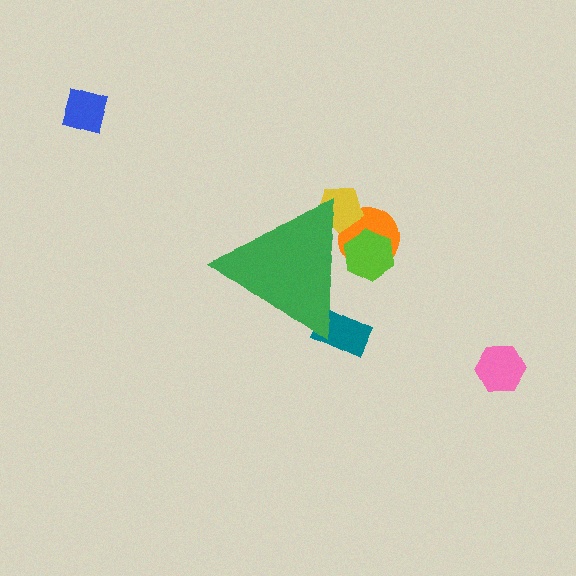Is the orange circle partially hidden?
Yes, the orange circle is partially hidden behind the green triangle.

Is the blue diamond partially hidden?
No, the blue diamond is fully visible.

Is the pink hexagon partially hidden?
No, the pink hexagon is fully visible.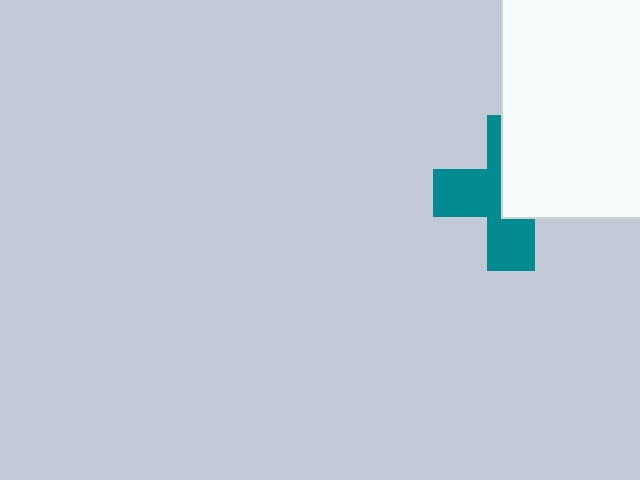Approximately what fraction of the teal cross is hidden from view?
Roughly 48% of the teal cross is hidden behind the white rectangle.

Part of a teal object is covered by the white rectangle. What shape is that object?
It is a cross.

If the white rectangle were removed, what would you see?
You would see the complete teal cross.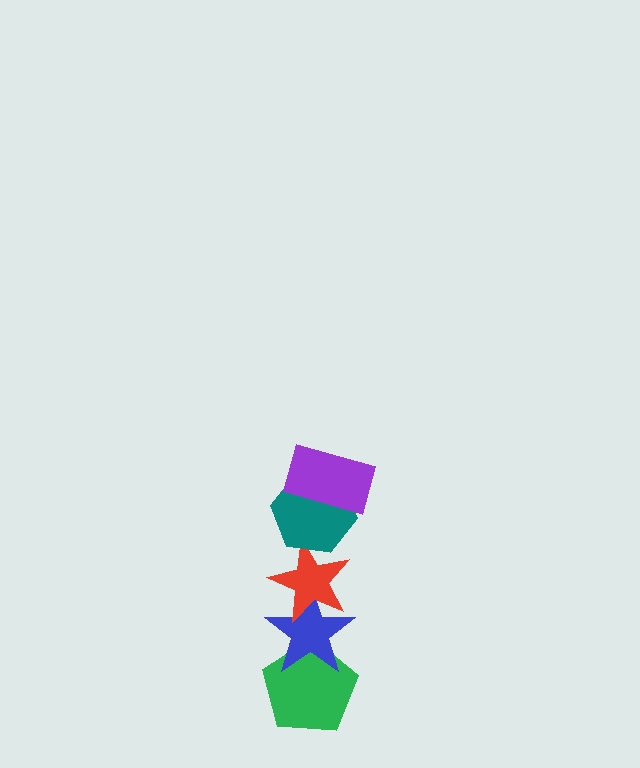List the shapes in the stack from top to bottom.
From top to bottom: the purple rectangle, the teal hexagon, the red star, the blue star, the green pentagon.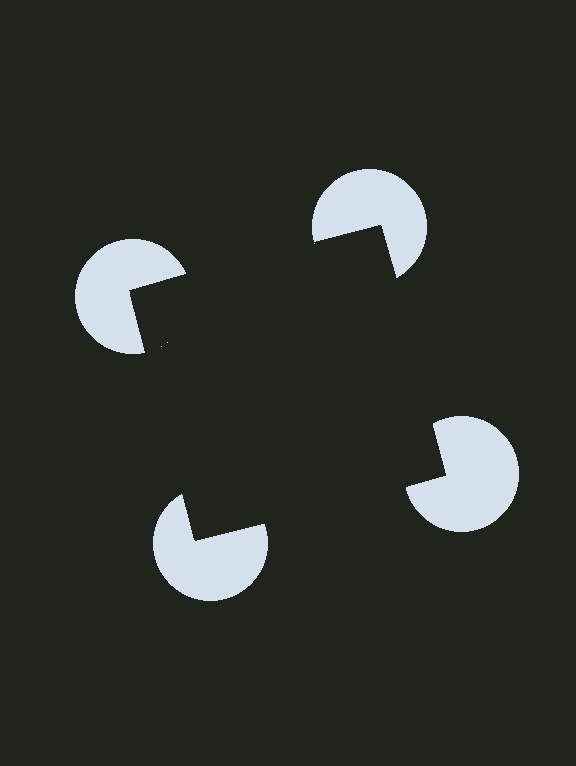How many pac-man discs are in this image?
There are 4 — one at each vertex of the illusory square.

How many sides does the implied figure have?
4 sides.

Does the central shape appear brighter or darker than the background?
It typically appears slightly darker than the background, even though no actual brightness change is drawn.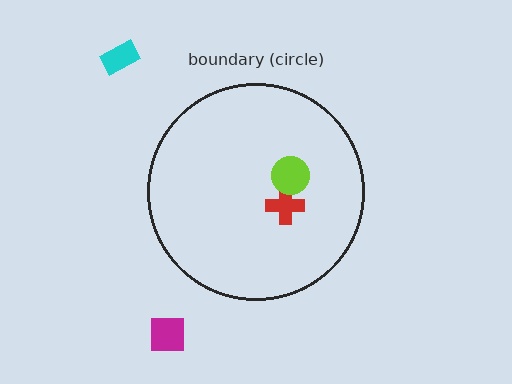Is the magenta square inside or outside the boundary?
Outside.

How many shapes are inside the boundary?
2 inside, 2 outside.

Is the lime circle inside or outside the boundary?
Inside.